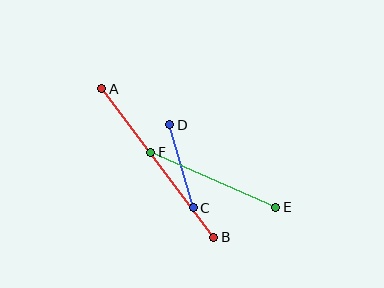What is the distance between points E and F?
The distance is approximately 137 pixels.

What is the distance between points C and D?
The distance is approximately 86 pixels.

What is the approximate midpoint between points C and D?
The midpoint is at approximately (181, 166) pixels.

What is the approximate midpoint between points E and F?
The midpoint is at approximately (213, 180) pixels.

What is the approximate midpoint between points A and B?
The midpoint is at approximately (158, 163) pixels.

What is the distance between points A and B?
The distance is approximately 186 pixels.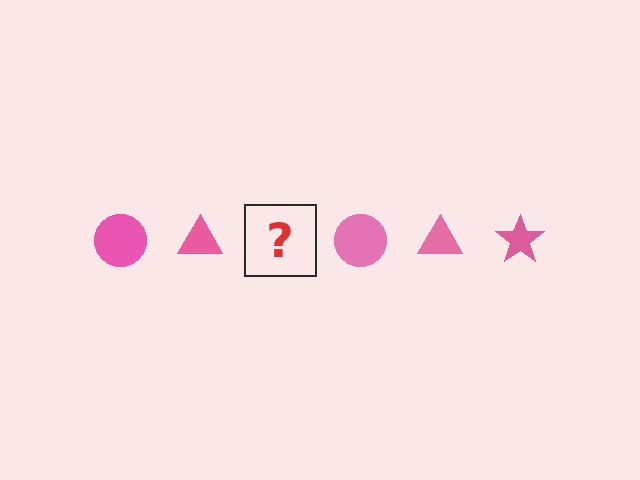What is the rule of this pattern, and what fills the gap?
The rule is that the pattern cycles through circle, triangle, star shapes in pink. The gap should be filled with a pink star.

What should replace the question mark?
The question mark should be replaced with a pink star.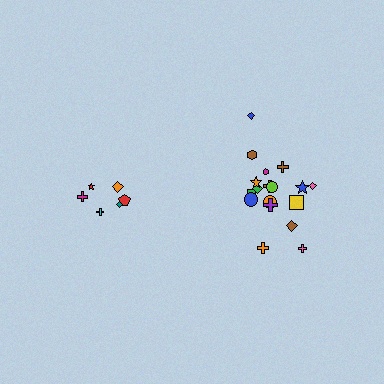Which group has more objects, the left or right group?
The right group.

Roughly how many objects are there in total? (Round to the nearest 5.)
Roughly 25 objects in total.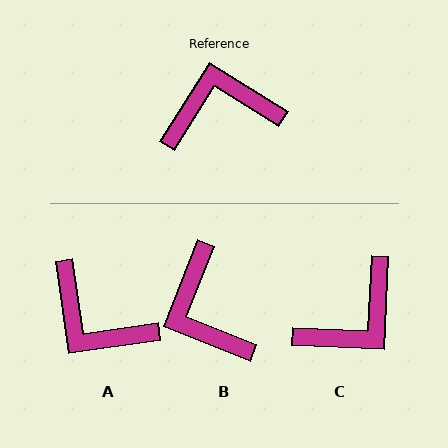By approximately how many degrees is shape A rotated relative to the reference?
Approximately 130 degrees counter-clockwise.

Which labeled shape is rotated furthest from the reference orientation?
C, about 150 degrees away.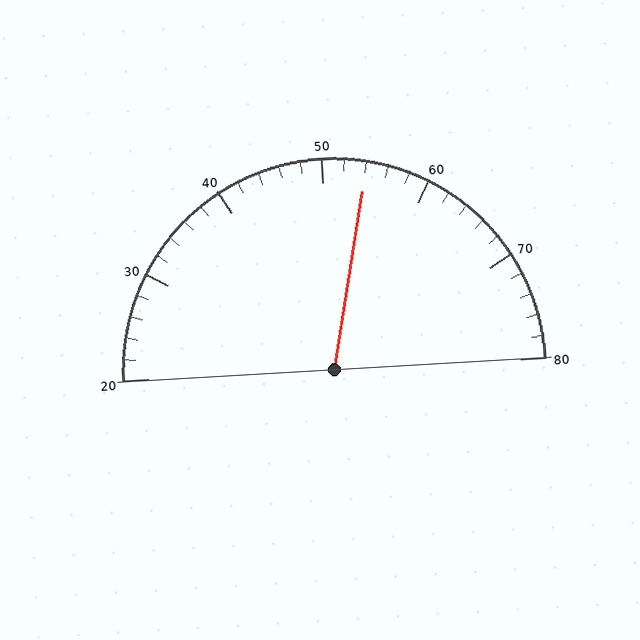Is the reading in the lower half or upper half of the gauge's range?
The reading is in the upper half of the range (20 to 80).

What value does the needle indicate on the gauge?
The needle indicates approximately 54.